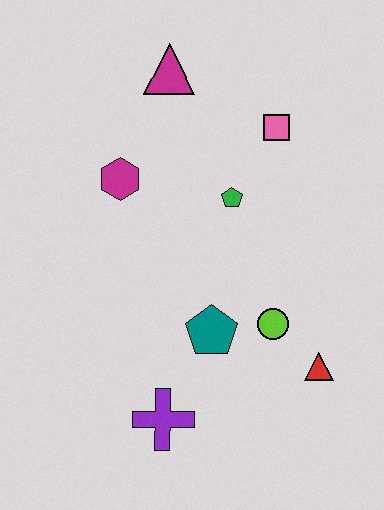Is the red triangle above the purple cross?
Yes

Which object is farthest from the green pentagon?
The purple cross is farthest from the green pentagon.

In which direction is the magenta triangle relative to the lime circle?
The magenta triangle is above the lime circle.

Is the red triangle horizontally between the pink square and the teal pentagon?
No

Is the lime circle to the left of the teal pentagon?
No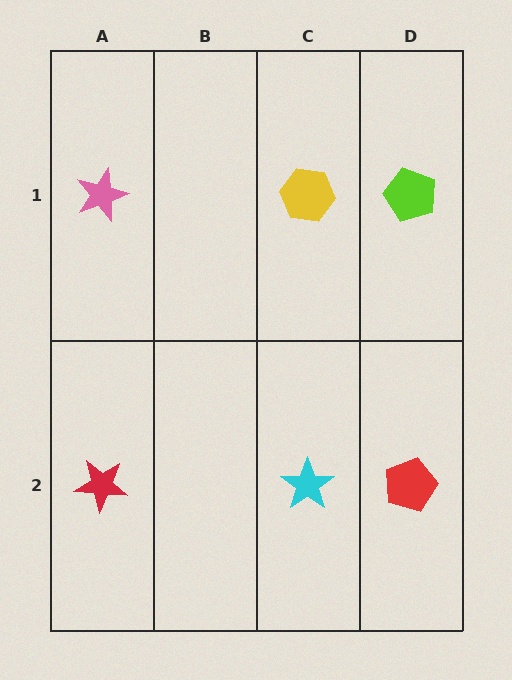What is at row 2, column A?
A red star.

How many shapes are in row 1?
3 shapes.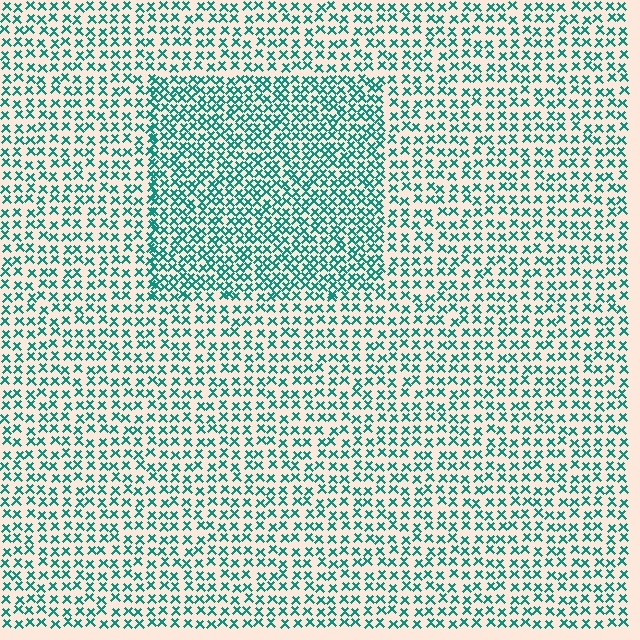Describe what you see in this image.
The image contains small teal elements arranged at two different densities. A rectangle-shaped region is visible where the elements are more densely packed than the surrounding area.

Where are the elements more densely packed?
The elements are more densely packed inside the rectangle boundary.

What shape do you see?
I see a rectangle.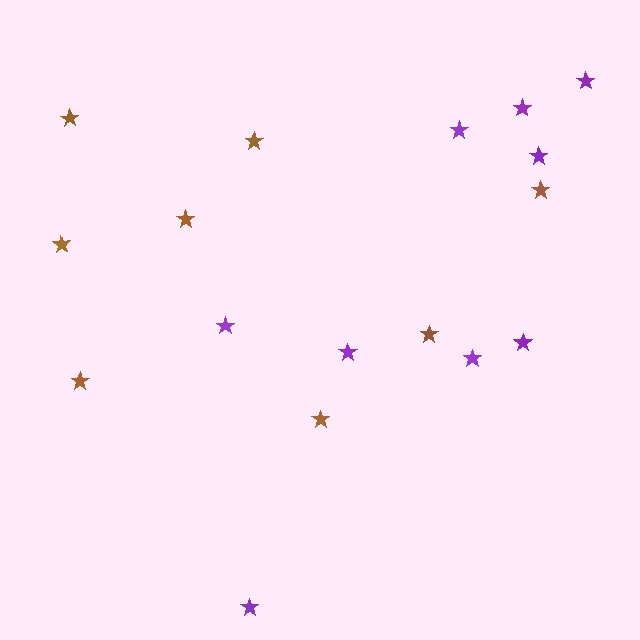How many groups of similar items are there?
There are 2 groups: one group of purple stars (9) and one group of brown stars (8).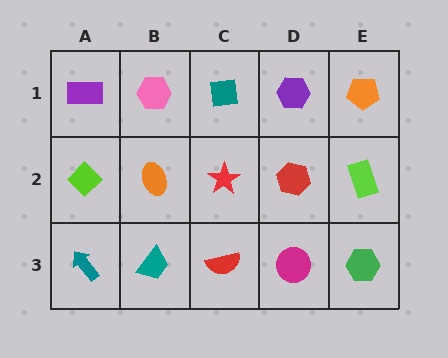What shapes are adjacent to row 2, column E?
An orange pentagon (row 1, column E), a green hexagon (row 3, column E), a red hexagon (row 2, column D).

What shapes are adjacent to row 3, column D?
A red hexagon (row 2, column D), a red semicircle (row 3, column C), a green hexagon (row 3, column E).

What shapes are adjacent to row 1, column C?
A red star (row 2, column C), a pink hexagon (row 1, column B), a purple hexagon (row 1, column D).